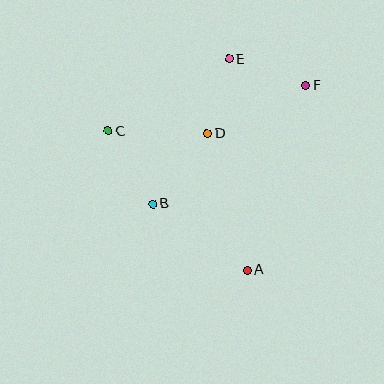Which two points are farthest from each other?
Points A and E are farthest from each other.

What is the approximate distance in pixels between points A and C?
The distance between A and C is approximately 197 pixels.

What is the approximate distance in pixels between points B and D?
The distance between B and D is approximately 89 pixels.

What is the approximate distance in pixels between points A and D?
The distance between A and D is approximately 142 pixels.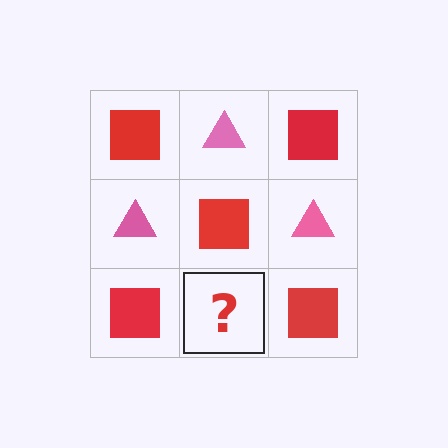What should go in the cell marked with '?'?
The missing cell should contain a pink triangle.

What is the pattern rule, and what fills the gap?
The rule is that it alternates red square and pink triangle in a checkerboard pattern. The gap should be filled with a pink triangle.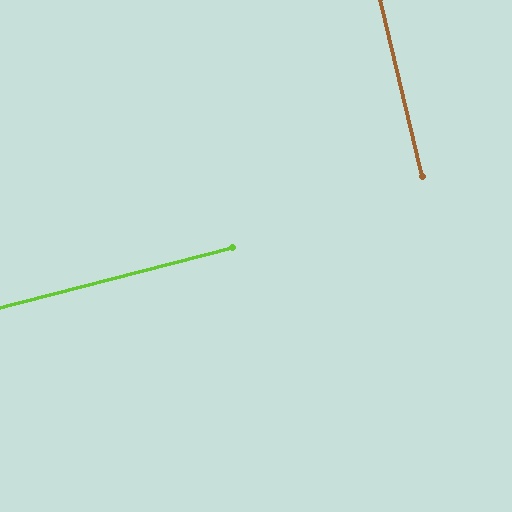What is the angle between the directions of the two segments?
Approximately 89 degrees.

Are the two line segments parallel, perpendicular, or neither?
Perpendicular — they meet at approximately 89°.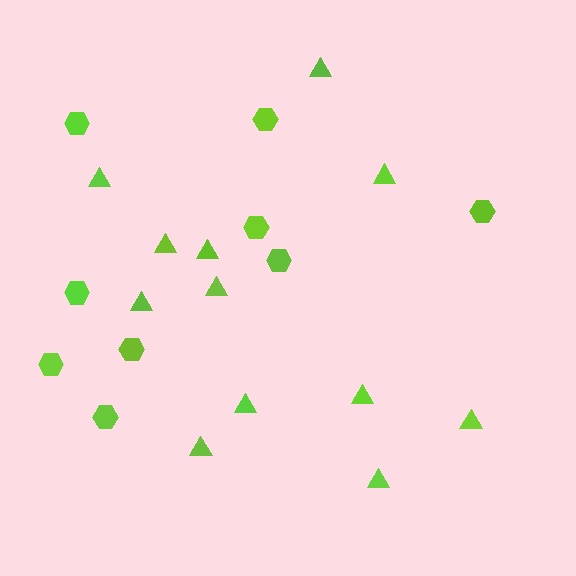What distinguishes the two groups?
There are 2 groups: one group of triangles (12) and one group of hexagons (9).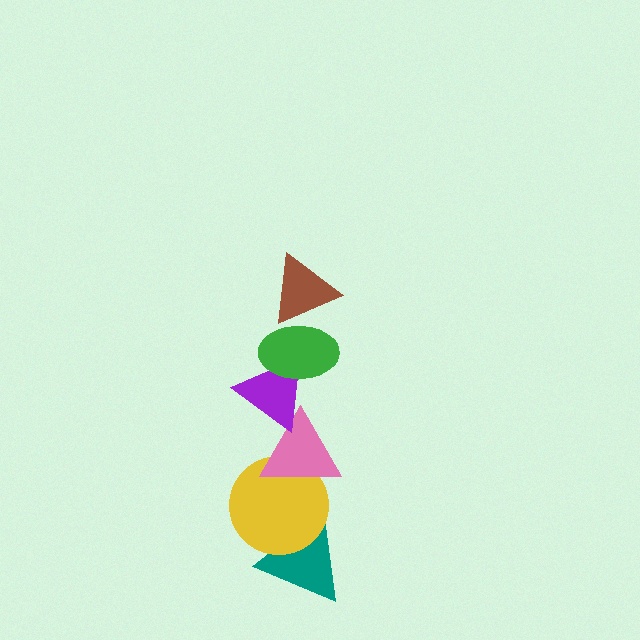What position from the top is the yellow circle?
The yellow circle is 5th from the top.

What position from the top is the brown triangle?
The brown triangle is 1st from the top.